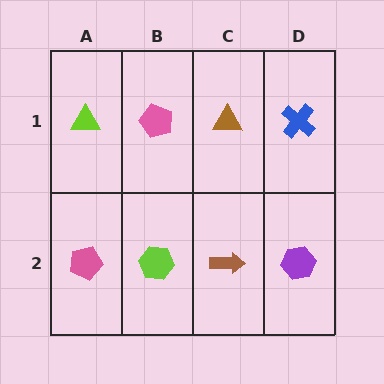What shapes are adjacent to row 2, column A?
A lime triangle (row 1, column A), a lime hexagon (row 2, column B).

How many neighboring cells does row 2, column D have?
2.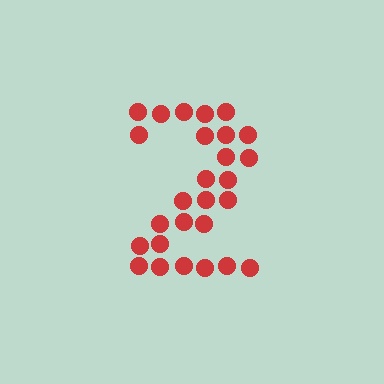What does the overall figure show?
The overall figure shows the digit 2.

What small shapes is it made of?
It is made of small circles.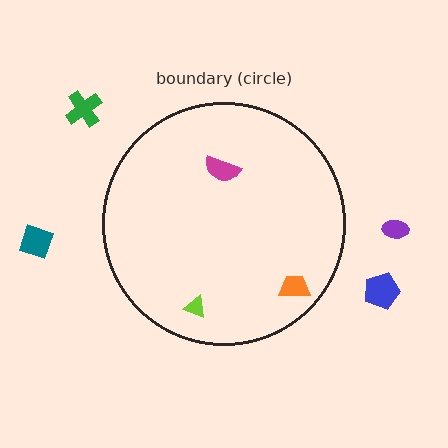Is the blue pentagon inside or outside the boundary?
Outside.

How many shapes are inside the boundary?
3 inside, 4 outside.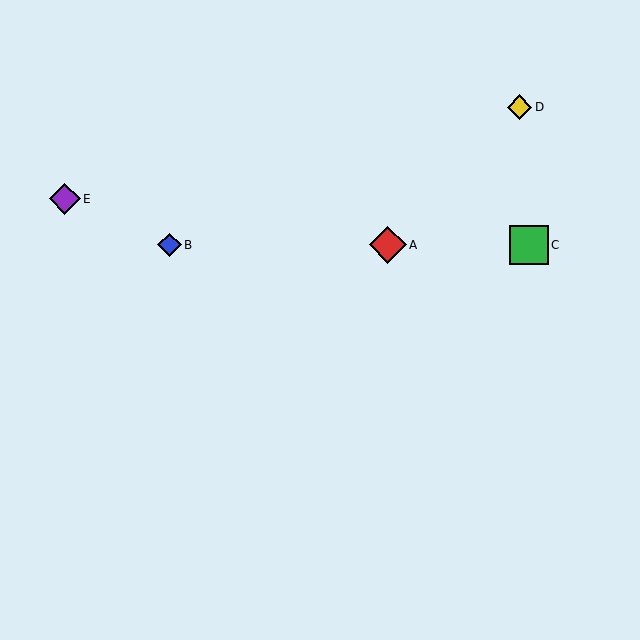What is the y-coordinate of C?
Object C is at y≈245.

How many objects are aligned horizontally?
3 objects (A, B, C) are aligned horizontally.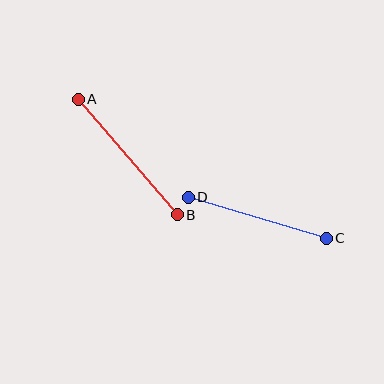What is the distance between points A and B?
The distance is approximately 152 pixels.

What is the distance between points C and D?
The distance is approximately 144 pixels.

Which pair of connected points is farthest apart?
Points A and B are farthest apart.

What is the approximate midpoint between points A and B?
The midpoint is at approximately (128, 157) pixels.